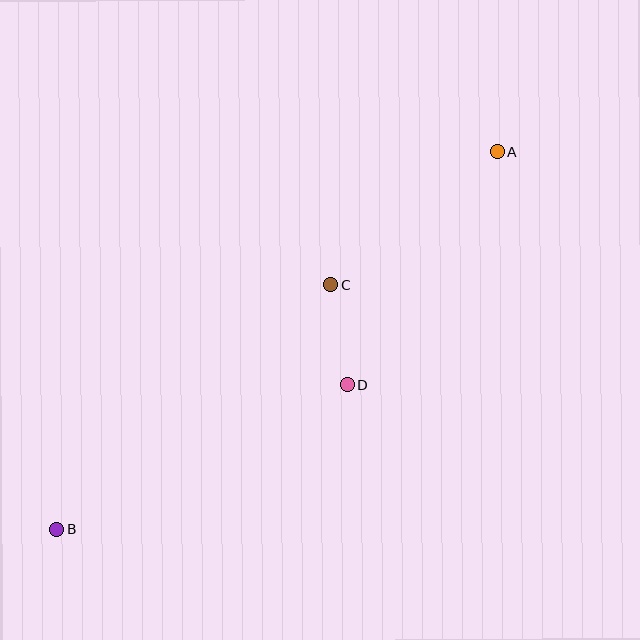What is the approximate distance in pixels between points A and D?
The distance between A and D is approximately 277 pixels.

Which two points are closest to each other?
Points C and D are closest to each other.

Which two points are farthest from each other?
Points A and B are farthest from each other.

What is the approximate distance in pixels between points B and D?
The distance between B and D is approximately 325 pixels.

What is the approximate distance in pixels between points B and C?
The distance between B and C is approximately 367 pixels.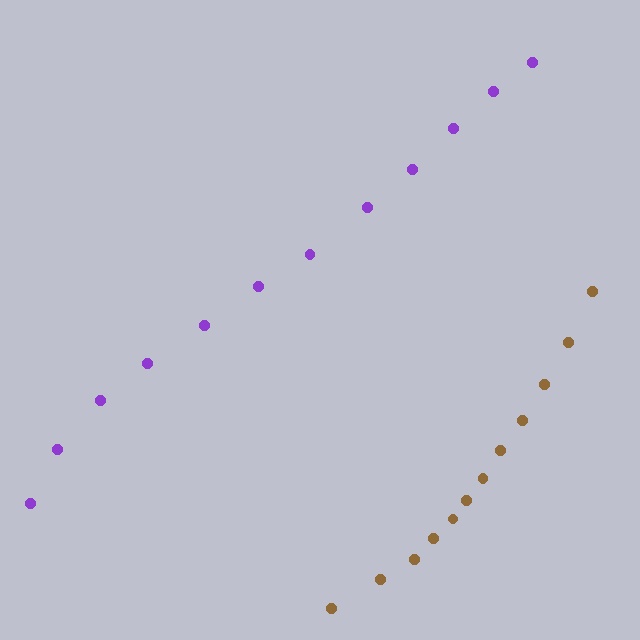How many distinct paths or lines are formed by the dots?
There are 2 distinct paths.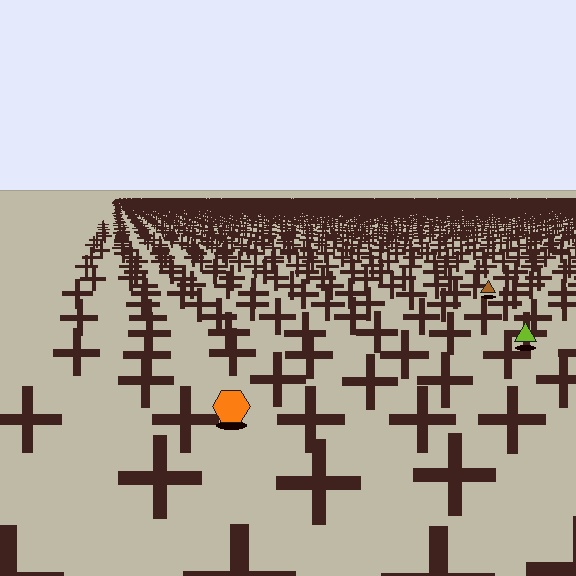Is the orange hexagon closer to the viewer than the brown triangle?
Yes. The orange hexagon is closer — you can tell from the texture gradient: the ground texture is coarser near it.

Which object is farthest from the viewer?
The brown triangle is farthest from the viewer. It appears smaller and the ground texture around it is denser.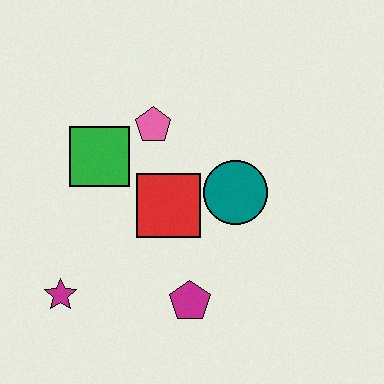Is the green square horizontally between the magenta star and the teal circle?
Yes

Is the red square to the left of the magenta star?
No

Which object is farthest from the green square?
The magenta pentagon is farthest from the green square.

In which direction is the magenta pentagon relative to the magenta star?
The magenta pentagon is to the right of the magenta star.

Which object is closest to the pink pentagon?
The green square is closest to the pink pentagon.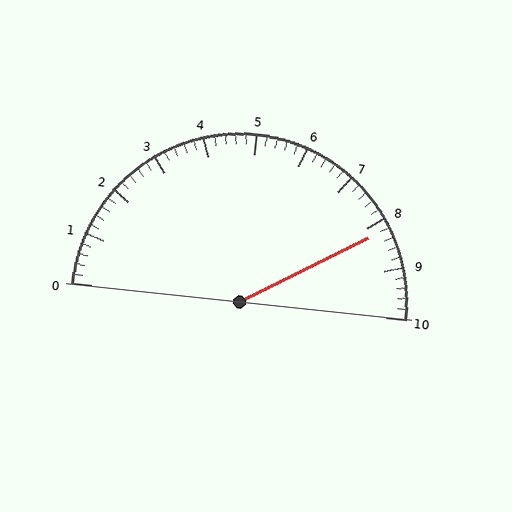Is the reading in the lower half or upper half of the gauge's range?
The reading is in the upper half of the range (0 to 10).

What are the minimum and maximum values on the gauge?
The gauge ranges from 0 to 10.